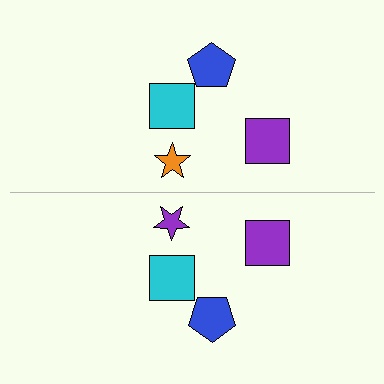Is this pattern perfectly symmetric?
No, the pattern is not perfectly symmetric. The purple star on the bottom side breaks the symmetry — its mirror counterpart is orange.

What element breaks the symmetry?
The purple star on the bottom side breaks the symmetry — its mirror counterpart is orange.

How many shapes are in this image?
There are 8 shapes in this image.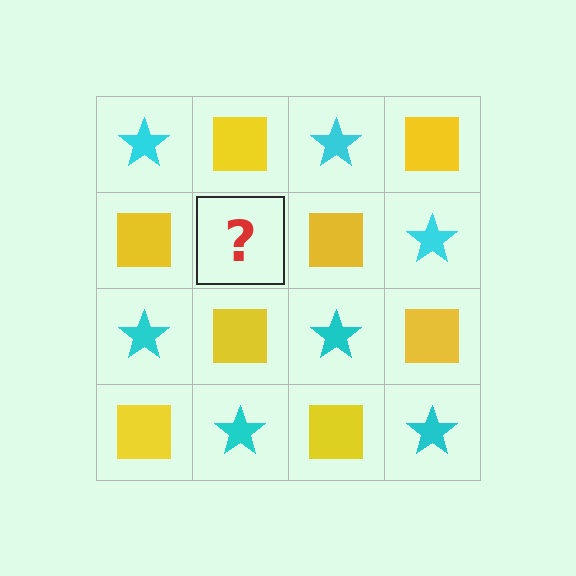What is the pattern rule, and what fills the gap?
The rule is that it alternates cyan star and yellow square in a checkerboard pattern. The gap should be filled with a cyan star.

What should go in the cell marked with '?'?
The missing cell should contain a cyan star.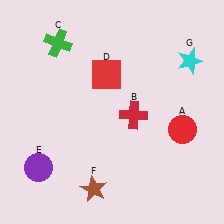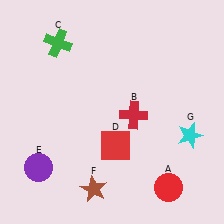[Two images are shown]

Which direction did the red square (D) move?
The red square (D) moved down.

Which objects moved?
The objects that moved are: the red circle (A), the red square (D), the cyan star (G).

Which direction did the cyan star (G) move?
The cyan star (G) moved down.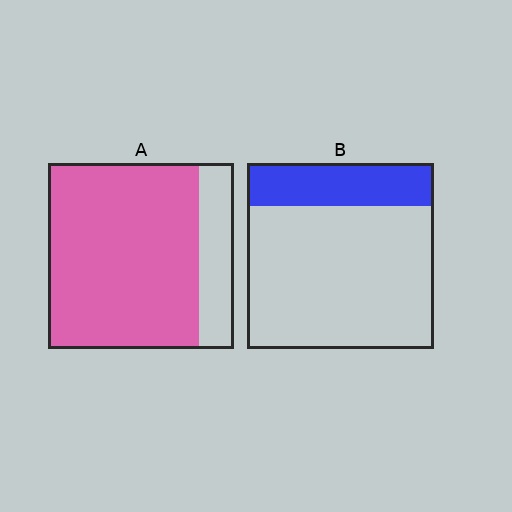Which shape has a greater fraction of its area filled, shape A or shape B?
Shape A.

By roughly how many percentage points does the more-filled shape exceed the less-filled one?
By roughly 60 percentage points (A over B).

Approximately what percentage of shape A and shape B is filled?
A is approximately 80% and B is approximately 25%.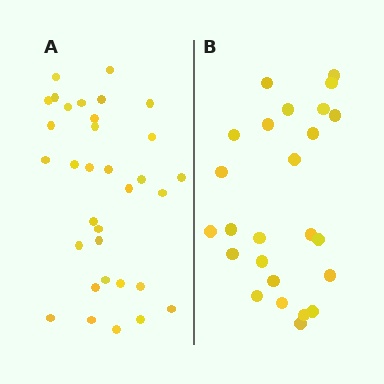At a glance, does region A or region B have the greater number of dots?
Region A (the left region) has more dots.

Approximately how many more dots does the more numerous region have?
Region A has roughly 8 or so more dots than region B.